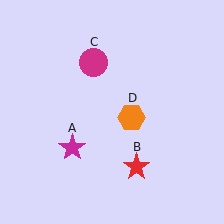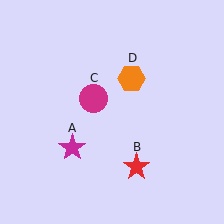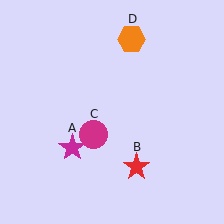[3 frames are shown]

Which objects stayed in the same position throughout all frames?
Magenta star (object A) and red star (object B) remained stationary.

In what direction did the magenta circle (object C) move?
The magenta circle (object C) moved down.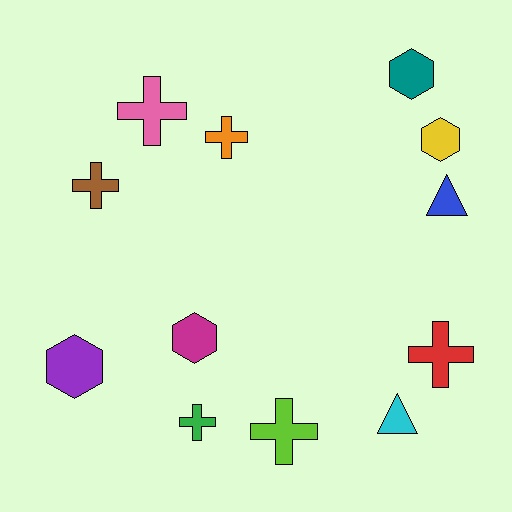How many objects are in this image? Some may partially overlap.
There are 12 objects.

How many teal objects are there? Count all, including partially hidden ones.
There is 1 teal object.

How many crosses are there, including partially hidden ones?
There are 6 crosses.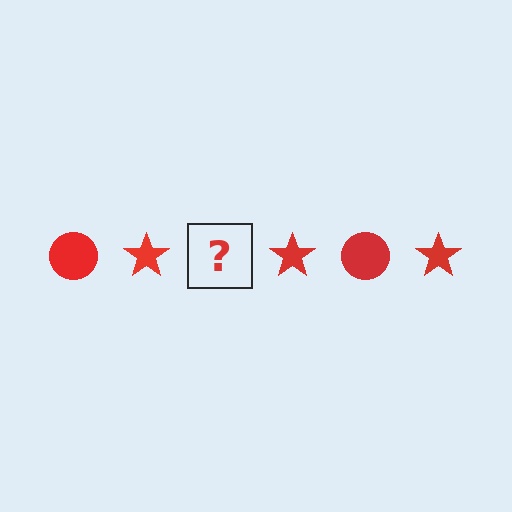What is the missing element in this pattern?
The missing element is a red circle.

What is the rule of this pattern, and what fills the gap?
The rule is that the pattern cycles through circle, star shapes in red. The gap should be filled with a red circle.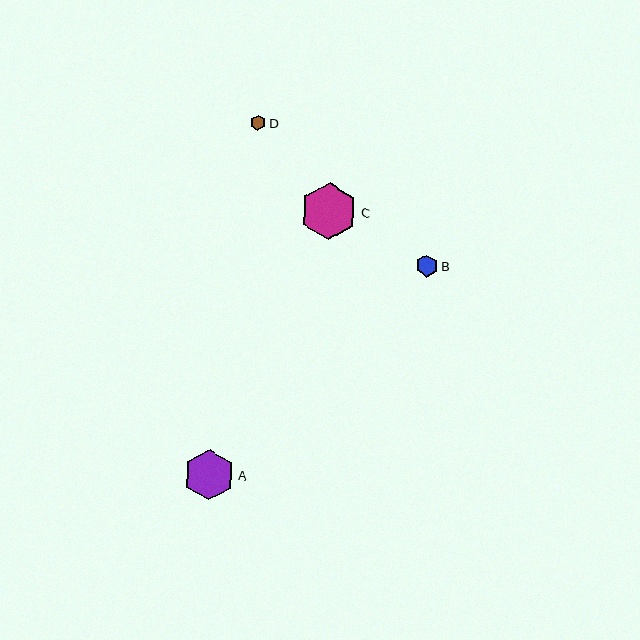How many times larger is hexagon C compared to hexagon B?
Hexagon C is approximately 2.6 times the size of hexagon B.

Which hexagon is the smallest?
Hexagon D is the smallest with a size of approximately 15 pixels.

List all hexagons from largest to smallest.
From largest to smallest: C, A, B, D.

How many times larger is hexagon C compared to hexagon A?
Hexagon C is approximately 1.1 times the size of hexagon A.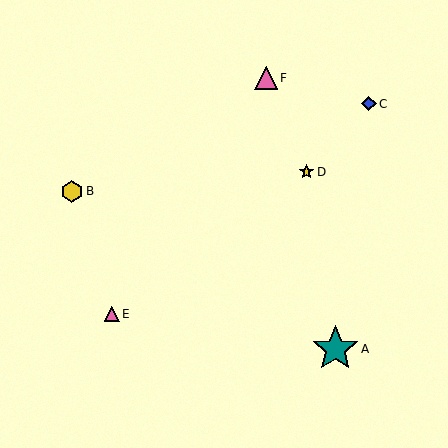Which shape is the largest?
The teal star (labeled A) is the largest.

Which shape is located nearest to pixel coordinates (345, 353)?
The teal star (labeled A) at (335, 349) is nearest to that location.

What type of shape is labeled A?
Shape A is a teal star.